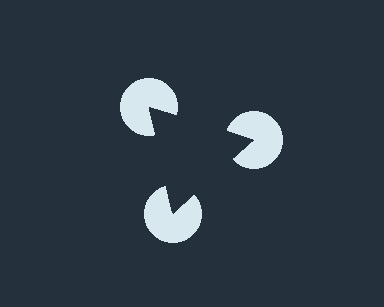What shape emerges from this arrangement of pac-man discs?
An illusory triangle — its edges are inferred from the aligned wedge cuts in the pac-man discs, not physically drawn.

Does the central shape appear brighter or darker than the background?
It typically appears slightly darker than the background, even though no actual brightness change is drawn.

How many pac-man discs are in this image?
There are 3 — one at each vertex of the illusory triangle.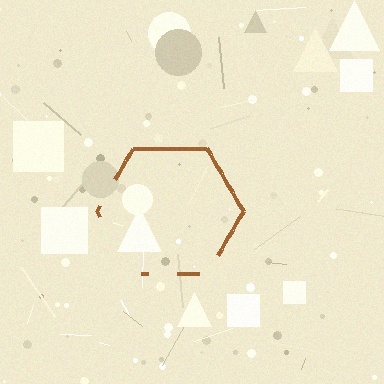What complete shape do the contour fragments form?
The contour fragments form a hexagon.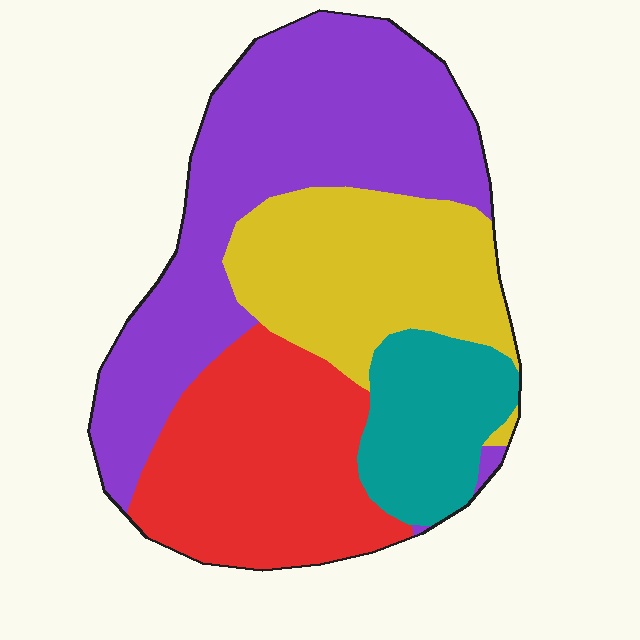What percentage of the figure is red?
Red takes up about one quarter (1/4) of the figure.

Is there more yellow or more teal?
Yellow.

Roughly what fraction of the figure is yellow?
Yellow takes up about one quarter (1/4) of the figure.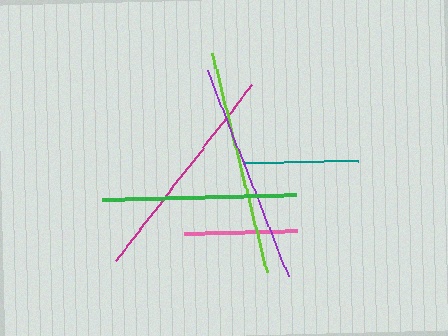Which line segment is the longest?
The lime line is the longest at approximately 226 pixels.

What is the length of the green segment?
The green segment is approximately 194 pixels long.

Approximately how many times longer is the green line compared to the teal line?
The green line is approximately 1.7 times the length of the teal line.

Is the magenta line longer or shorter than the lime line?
The lime line is longer than the magenta line.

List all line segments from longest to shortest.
From longest to shortest: lime, purple, magenta, green, teal, pink.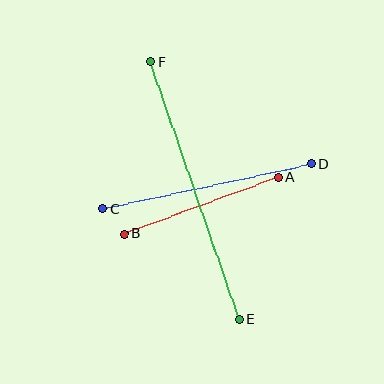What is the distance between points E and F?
The distance is approximately 272 pixels.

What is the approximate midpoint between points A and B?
The midpoint is at approximately (201, 206) pixels.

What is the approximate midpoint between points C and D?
The midpoint is at approximately (207, 186) pixels.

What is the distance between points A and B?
The distance is approximately 164 pixels.